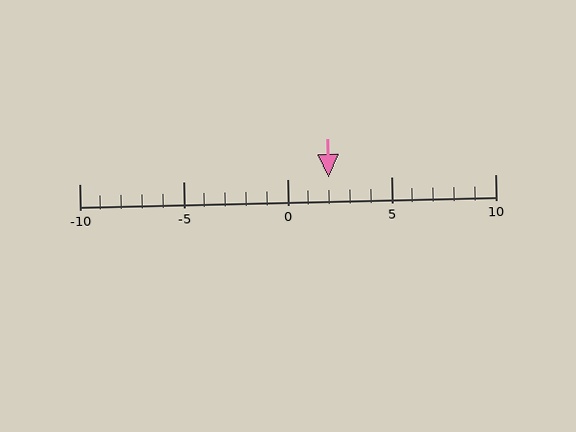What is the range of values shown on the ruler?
The ruler shows values from -10 to 10.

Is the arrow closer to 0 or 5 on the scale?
The arrow is closer to 0.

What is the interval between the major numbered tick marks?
The major tick marks are spaced 5 units apart.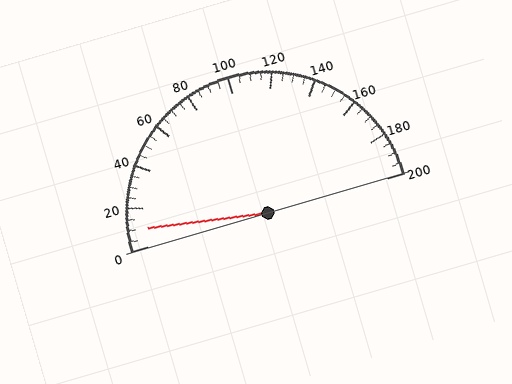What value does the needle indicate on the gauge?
The needle indicates approximately 10.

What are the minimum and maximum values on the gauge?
The gauge ranges from 0 to 200.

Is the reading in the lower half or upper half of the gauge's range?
The reading is in the lower half of the range (0 to 200).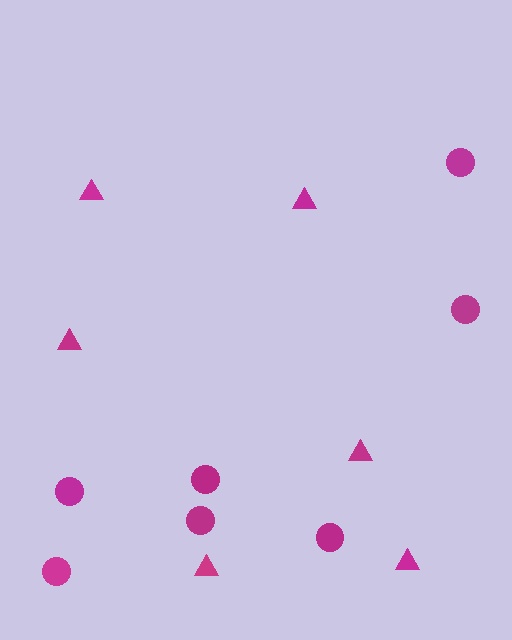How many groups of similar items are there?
There are 2 groups: one group of triangles (6) and one group of circles (7).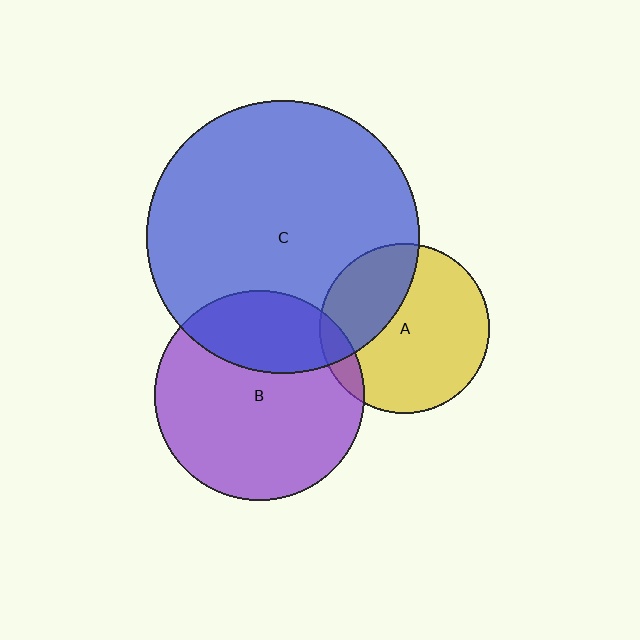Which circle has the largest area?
Circle C (blue).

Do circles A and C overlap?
Yes.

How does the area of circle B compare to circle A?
Approximately 1.5 times.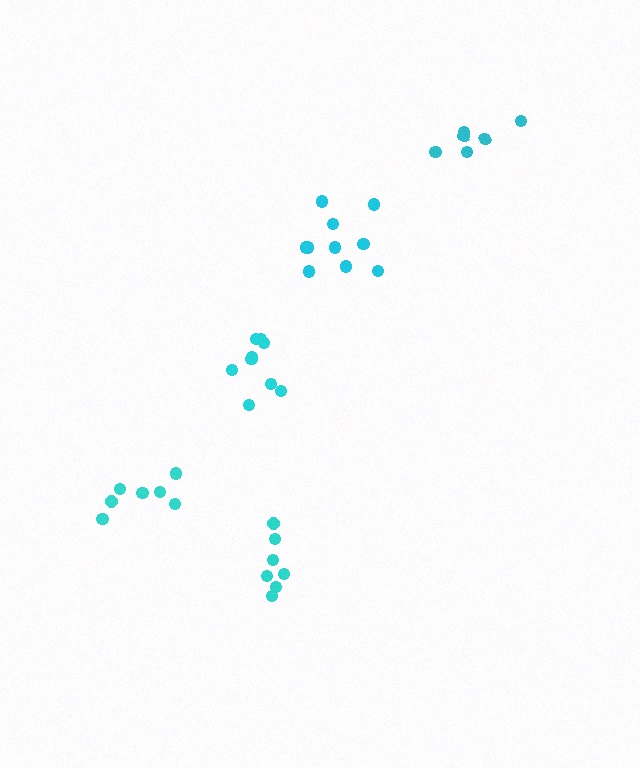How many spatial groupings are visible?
There are 5 spatial groupings.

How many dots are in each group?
Group 1: 6 dots, Group 2: 10 dots, Group 3: 9 dots, Group 4: 7 dots, Group 5: 7 dots (39 total).